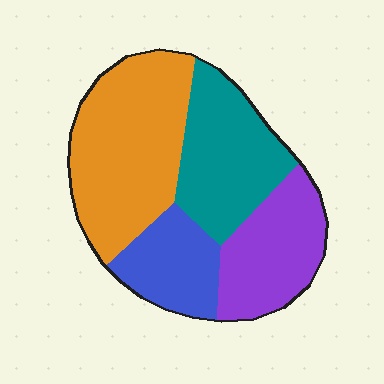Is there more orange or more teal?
Orange.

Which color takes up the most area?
Orange, at roughly 35%.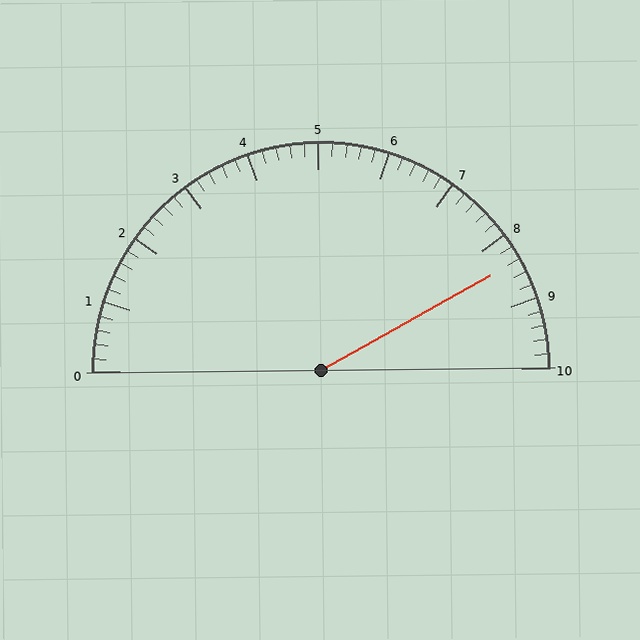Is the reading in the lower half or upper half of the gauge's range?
The reading is in the upper half of the range (0 to 10).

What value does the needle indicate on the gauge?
The needle indicates approximately 8.4.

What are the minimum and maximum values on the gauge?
The gauge ranges from 0 to 10.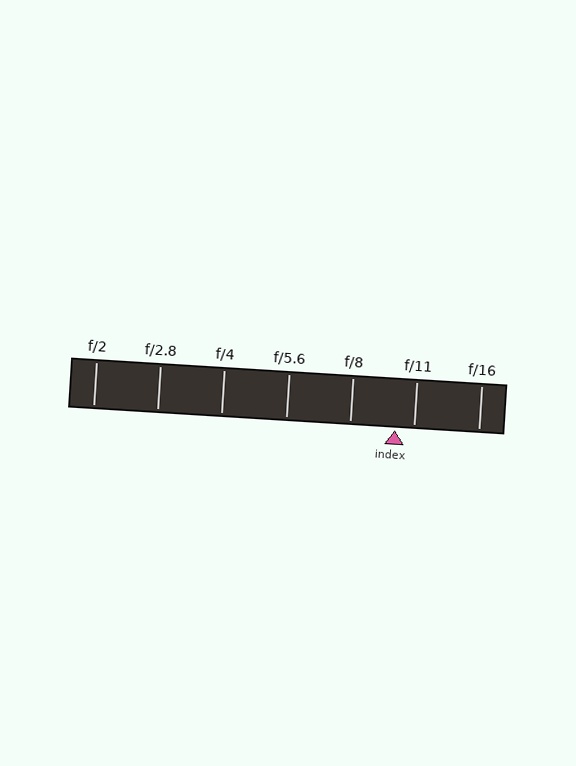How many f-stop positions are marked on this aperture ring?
There are 7 f-stop positions marked.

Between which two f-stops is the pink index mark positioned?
The index mark is between f/8 and f/11.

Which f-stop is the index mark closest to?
The index mark is closest to f/11.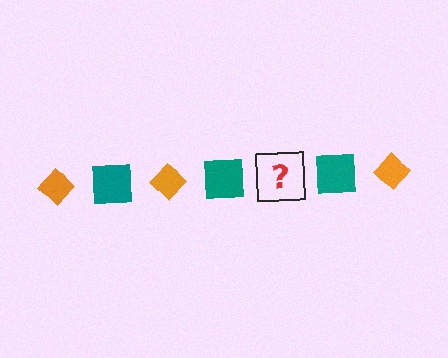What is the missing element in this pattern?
The missing element is an orange diamond.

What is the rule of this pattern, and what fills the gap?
The rule is that the pattern alternates between orange diamond and teal square. The gap should be filled with an orange diamond.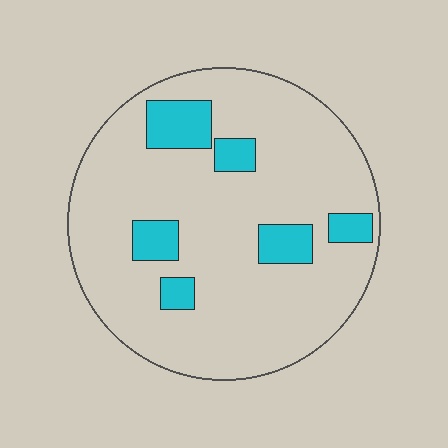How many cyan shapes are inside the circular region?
6.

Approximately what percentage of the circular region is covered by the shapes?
Approximately 15%.